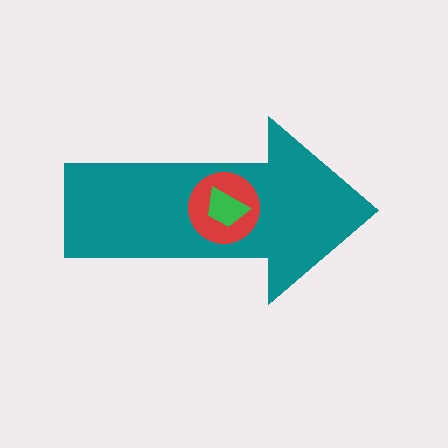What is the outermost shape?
The teal arrow.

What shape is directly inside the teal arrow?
The red circle.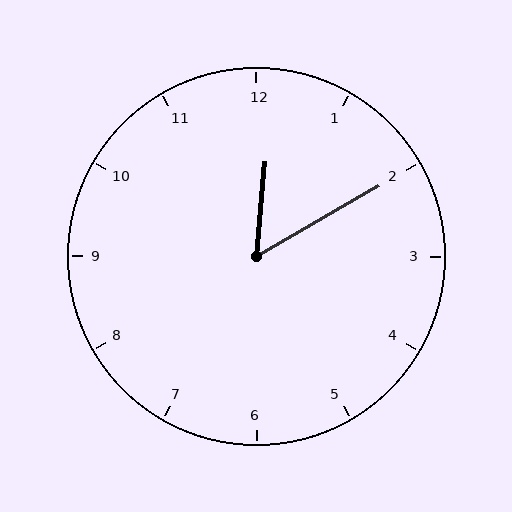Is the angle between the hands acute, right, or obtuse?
It is acute.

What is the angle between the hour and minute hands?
Approximately 55 degrees.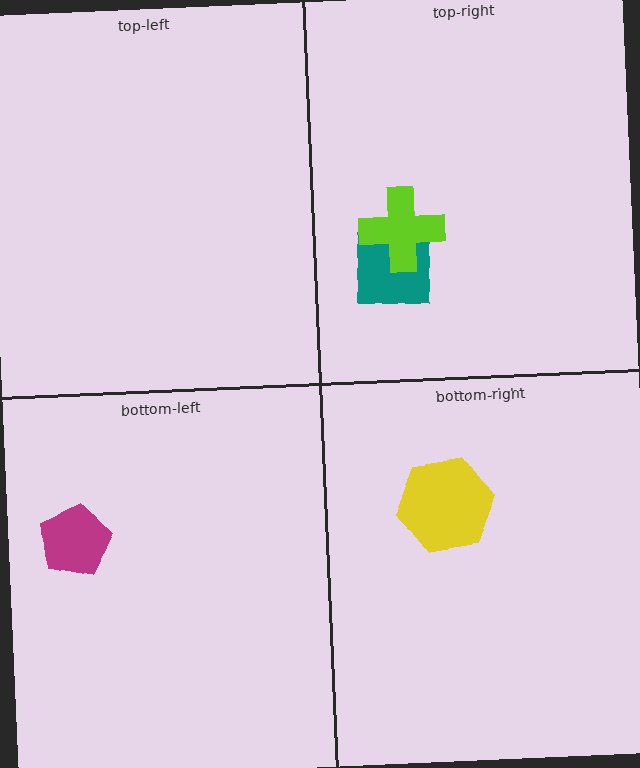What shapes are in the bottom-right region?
The yellow hexagon.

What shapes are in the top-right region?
The teal square, the lime cross.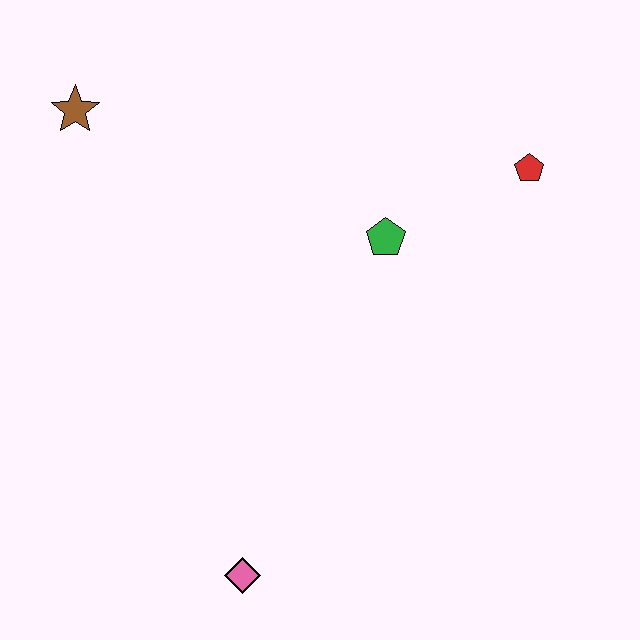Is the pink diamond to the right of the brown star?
Yes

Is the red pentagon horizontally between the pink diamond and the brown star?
No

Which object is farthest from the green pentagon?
The pink diamond is farthest from the green pentagon.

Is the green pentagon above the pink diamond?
Yes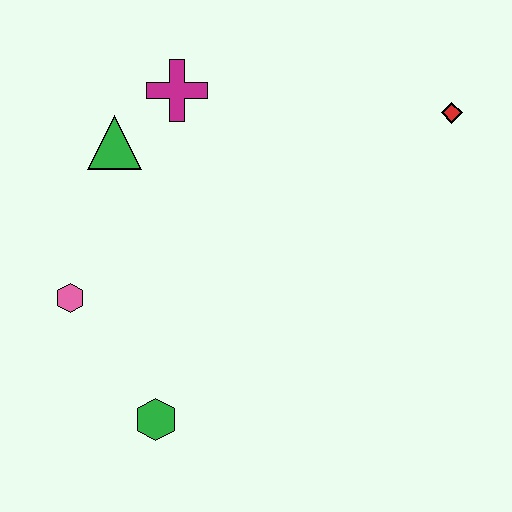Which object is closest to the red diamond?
The magenta cross is closest to the red diamond.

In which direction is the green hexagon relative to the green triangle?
The green hexagon is below the green triangle.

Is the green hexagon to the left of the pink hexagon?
No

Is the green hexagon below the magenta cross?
Yes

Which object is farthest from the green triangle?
The red diamond is farthest from the green triangle.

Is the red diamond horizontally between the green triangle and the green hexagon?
No